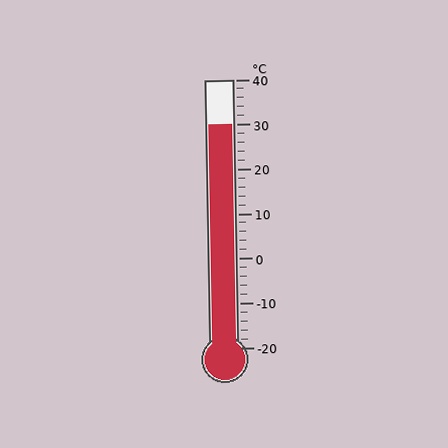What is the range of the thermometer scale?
The thermometer scale ranges from -20°C to 40°C.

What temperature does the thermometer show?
The thermometer shows approximately 30°C.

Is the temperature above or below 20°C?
The temperature is above 20°C.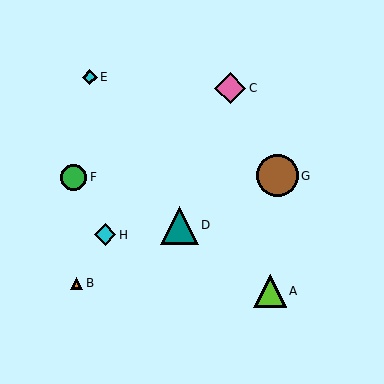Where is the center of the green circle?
The center of the green circle is at (74, 177).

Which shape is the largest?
The brown circle (labeled G) is the largest.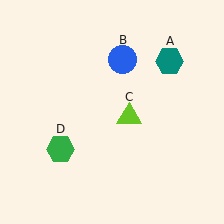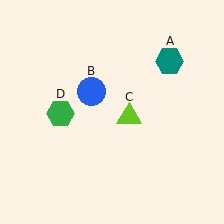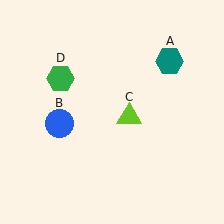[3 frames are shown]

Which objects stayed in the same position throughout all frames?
Teal hexagon (object A) and lime triangle (object C) remained stationary.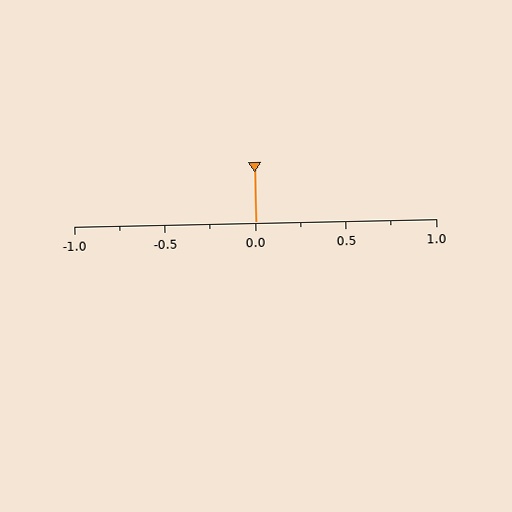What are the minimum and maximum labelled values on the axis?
The axis runs from -1.0 to 1.0.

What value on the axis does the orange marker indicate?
The marker indicates approximately 0.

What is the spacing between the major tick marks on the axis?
The major ticks are spaced 0.5 apart.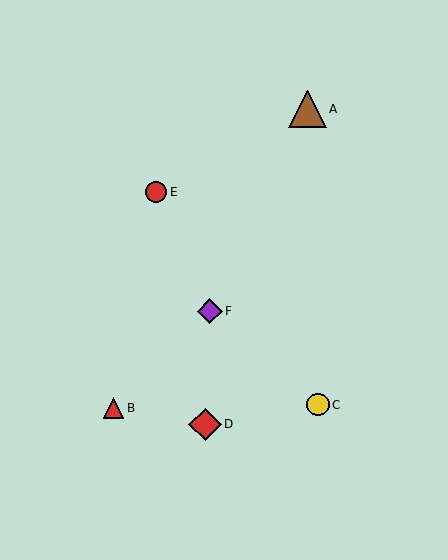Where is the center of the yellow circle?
The center of the yellow circle is at (318, 405).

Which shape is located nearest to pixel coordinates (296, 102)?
The brown triangle (labeled A) at (308, 109) is nearest to that location.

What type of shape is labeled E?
Shape E is a red circle.